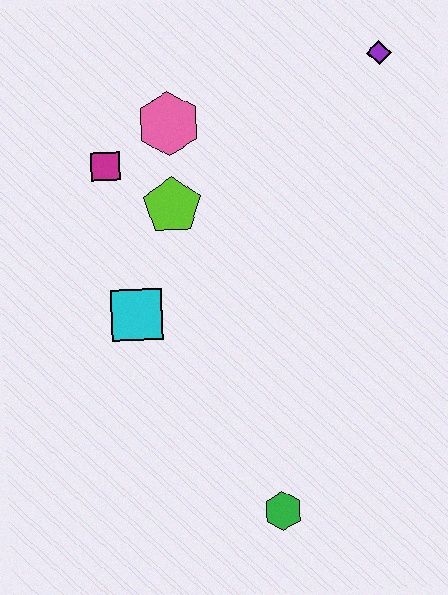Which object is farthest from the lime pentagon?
The green hexagon is farthest from the lime pentagon.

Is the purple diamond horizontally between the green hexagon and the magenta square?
No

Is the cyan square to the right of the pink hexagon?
No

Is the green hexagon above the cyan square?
No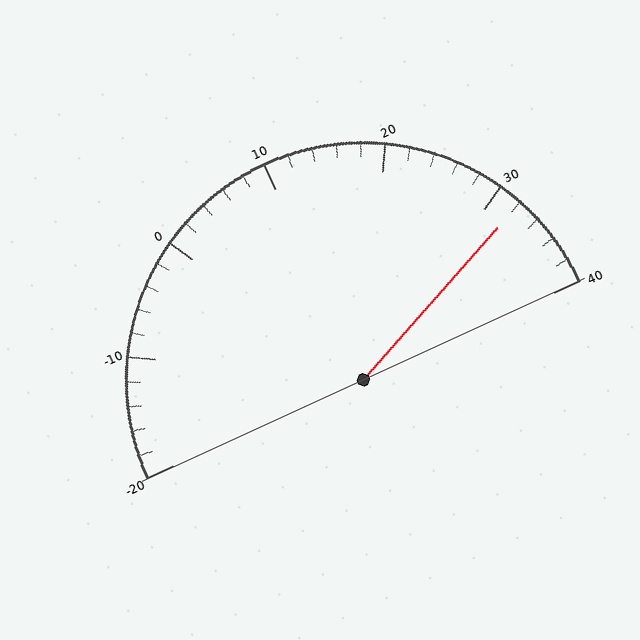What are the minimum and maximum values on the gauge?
The gauge ranges from -20 to 40.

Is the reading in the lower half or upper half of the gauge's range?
The reading is in the upper half of the range (-20 to 40).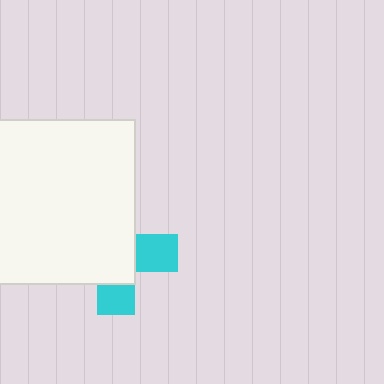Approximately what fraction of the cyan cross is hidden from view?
Roughly 66% of the cyan cross is hidden behind the white square.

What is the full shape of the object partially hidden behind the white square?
The partially hidden object is a cyan cross.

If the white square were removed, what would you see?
You would see the complete cyan cross.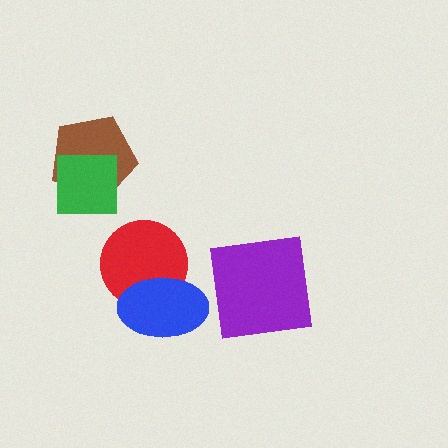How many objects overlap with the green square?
1 object overlaps with the green square.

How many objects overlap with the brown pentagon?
1 object overlaps with the brown pentagon.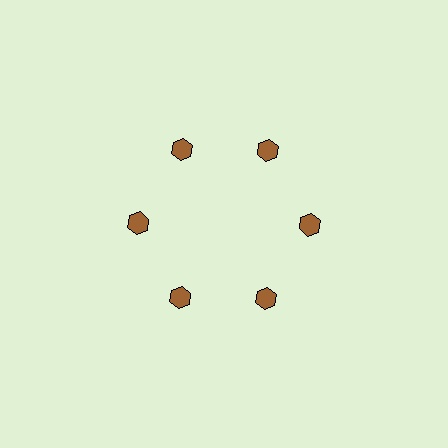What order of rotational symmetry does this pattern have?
This pattern has 6-fold rotational symmetry.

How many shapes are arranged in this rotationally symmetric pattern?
There are 6 shapes, arranged in 6 groups of 1.